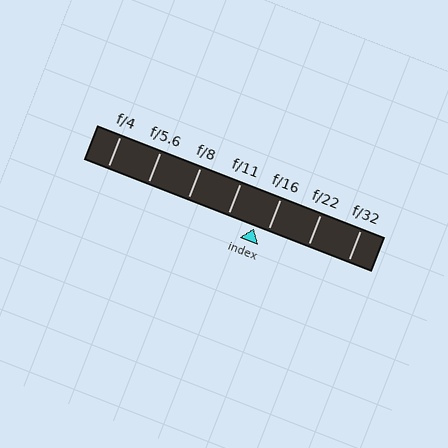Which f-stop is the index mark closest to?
The index mark is closest to f/16.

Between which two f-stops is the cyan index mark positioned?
The index mark is between f/11 and f/16.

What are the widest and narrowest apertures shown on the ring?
The widest aperture shown is f/4 and the narrowest is f/32.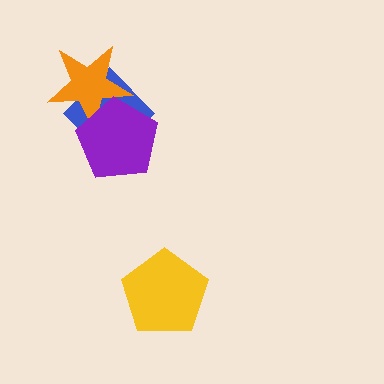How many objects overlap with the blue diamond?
2 objects overlap with the blue diamond.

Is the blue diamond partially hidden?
Yes, it is partially covered by another shape.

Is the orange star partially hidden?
Yes, it is partially covered by another shape.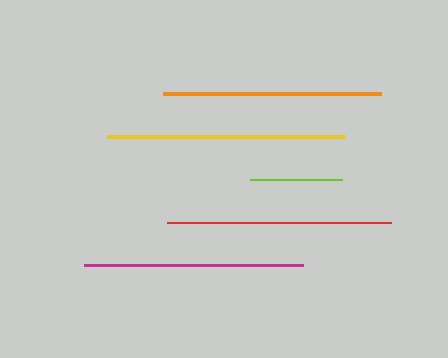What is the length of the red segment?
The red segment is approximately 225 pixels long.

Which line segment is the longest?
The yellow line is the longest at approximately 237 pixels.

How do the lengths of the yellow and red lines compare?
The yellow and red lines are approximately the same length.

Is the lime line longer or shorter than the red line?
The red line is longer than the lime line.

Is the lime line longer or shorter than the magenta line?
The magenta line is longer than the lime line.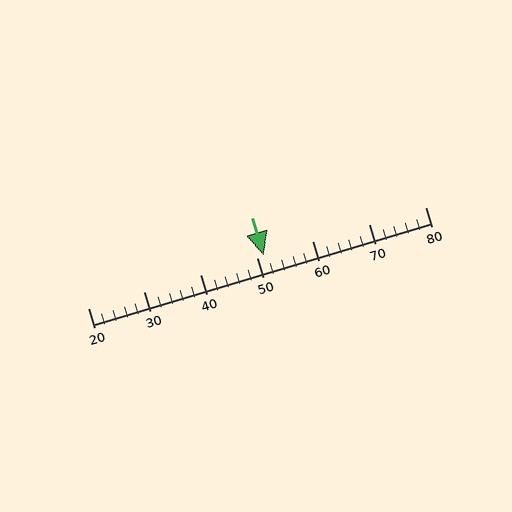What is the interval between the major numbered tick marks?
The major tick marks are spaced 10 units apart.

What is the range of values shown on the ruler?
The ruler shows values from 20 to 80.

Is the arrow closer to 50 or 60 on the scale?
The arrow is closer to 50.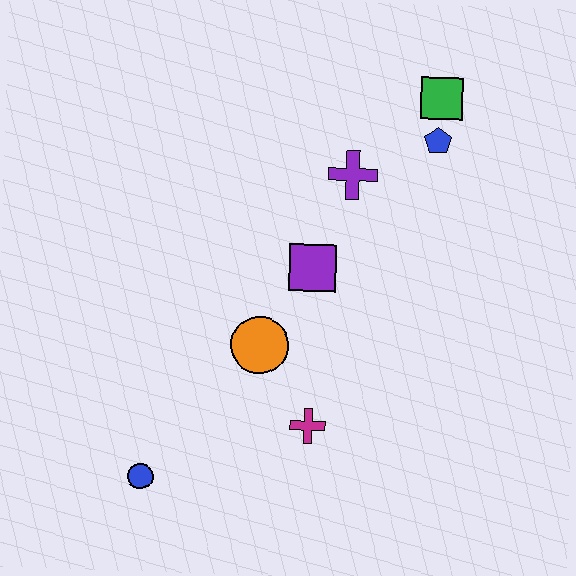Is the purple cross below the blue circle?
No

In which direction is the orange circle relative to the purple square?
The orange circle is below the purple square.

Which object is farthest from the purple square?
The blue circle is farthest from the purple square.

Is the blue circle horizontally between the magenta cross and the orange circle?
No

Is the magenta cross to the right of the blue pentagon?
No